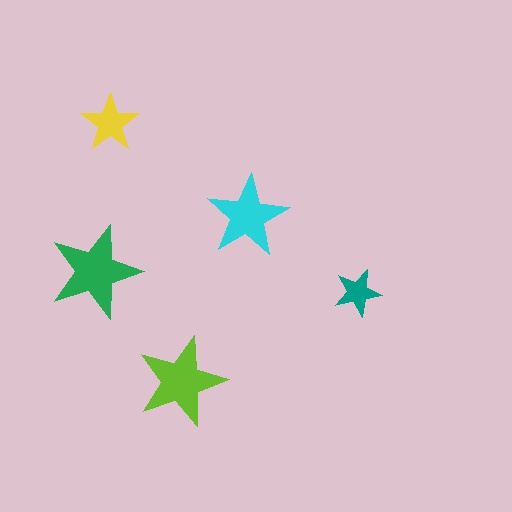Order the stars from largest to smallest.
the green one, the lime one, the cyan one, the yellow one, the teal one.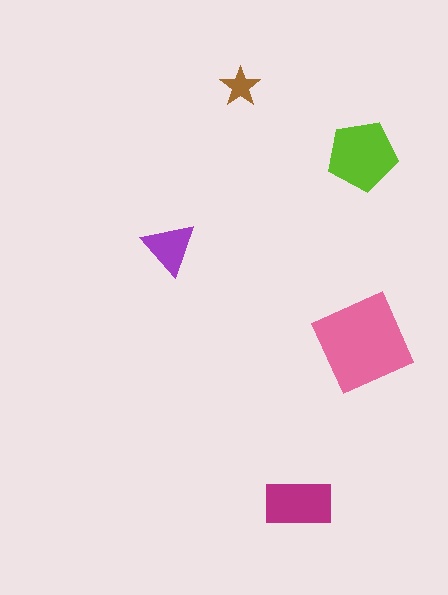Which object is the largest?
The pink diamond.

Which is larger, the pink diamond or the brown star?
The pink diamond.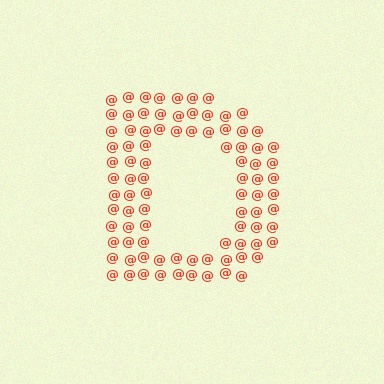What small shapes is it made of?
It is made of small at signs.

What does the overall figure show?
The overall figure shows the letter D.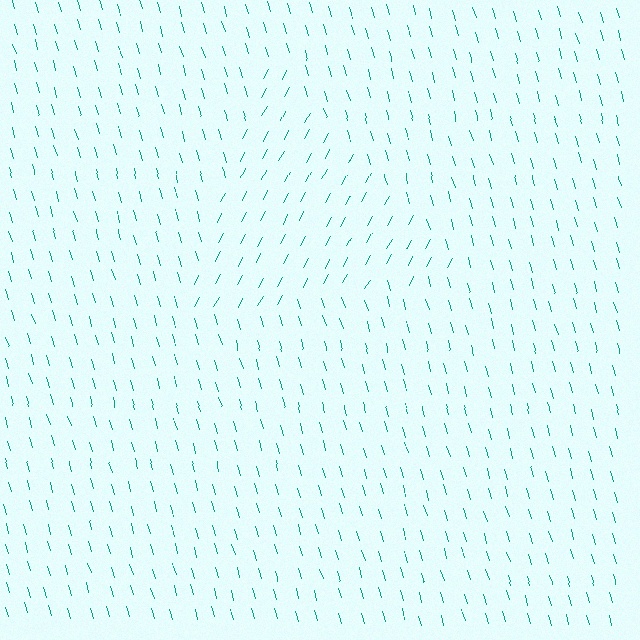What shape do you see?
I see a triangle.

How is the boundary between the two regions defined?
The boundary is defined purely by a change in line orientation (approximately 45 degrees difference). All lines are the same color and thickness.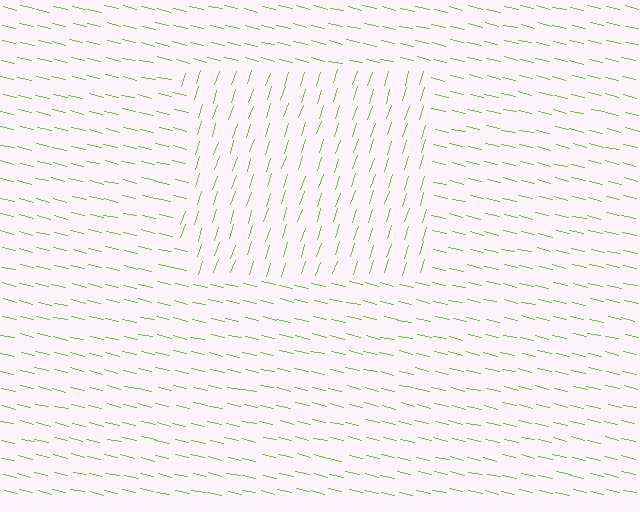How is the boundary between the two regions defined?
The boundary is defined purely by a change in line orientation (approximately 85 degrees difference). All lines are the same color and thickness.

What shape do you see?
I see a rectangle.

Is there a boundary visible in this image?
Yes, there is a texture boundary formed by a change in line orientation.